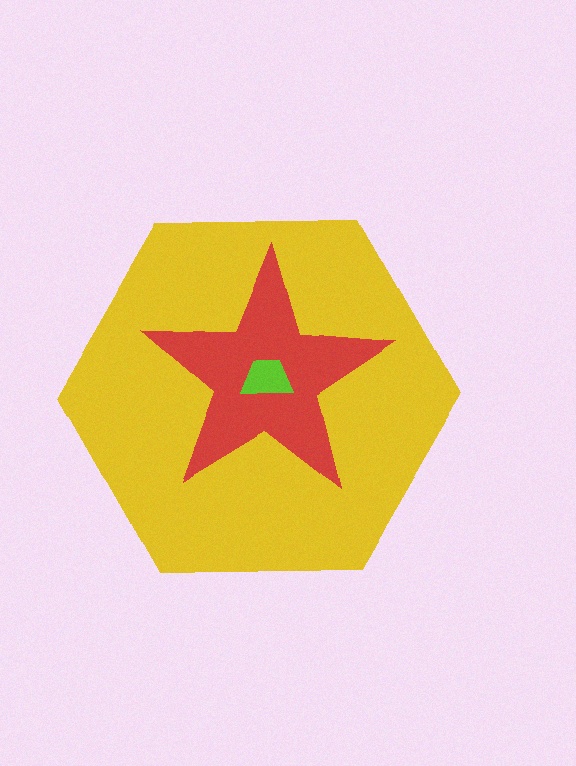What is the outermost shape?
The yellow hexagon.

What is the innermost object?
The lime trapezoid.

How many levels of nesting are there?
3.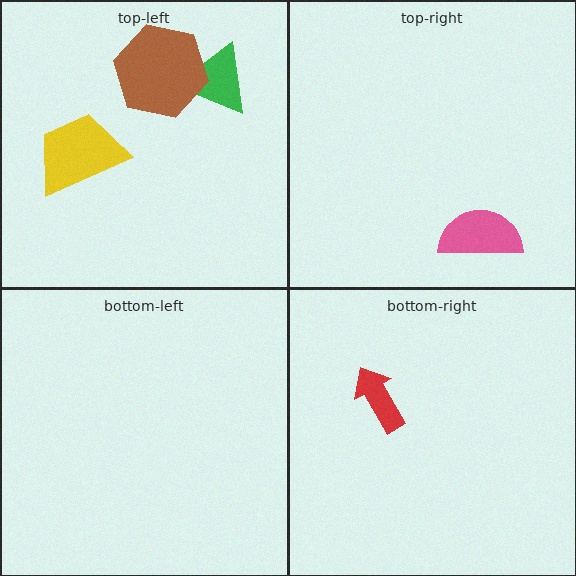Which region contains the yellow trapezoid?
The top-left region.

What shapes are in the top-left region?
The green triangle, the yellow trapezoid, the brown hexagon.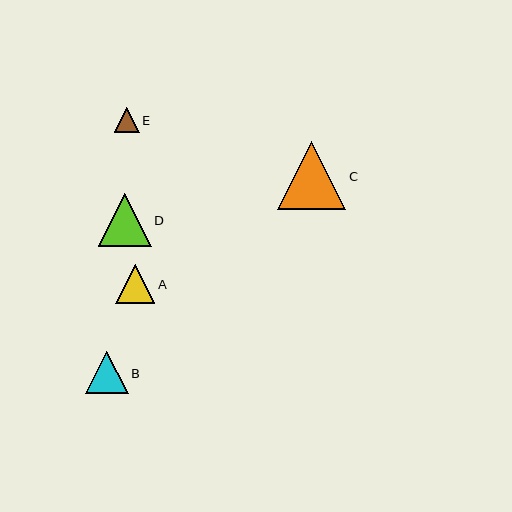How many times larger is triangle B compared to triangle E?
Triangle B is approximately 1.7 times the size of triangle E.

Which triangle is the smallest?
Triangle E is the smallest with a size of approximately 25 pixels.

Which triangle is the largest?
Triangle C is the largest with a size of approximately 68 pixels.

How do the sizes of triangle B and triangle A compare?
Triangle B and triangle A are approximately the same size.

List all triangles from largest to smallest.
From largest to smallest: C, D, B, A, E.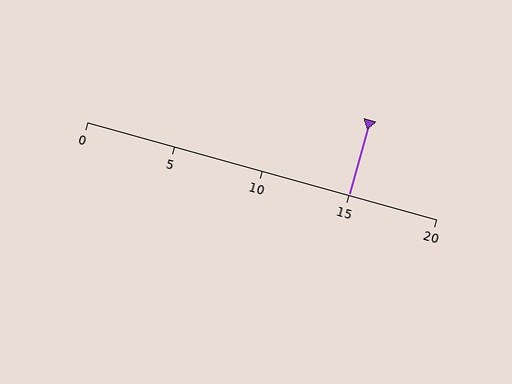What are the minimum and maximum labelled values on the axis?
The axis runs from 0 to 20.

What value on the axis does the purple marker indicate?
The marker indicates approximately 15.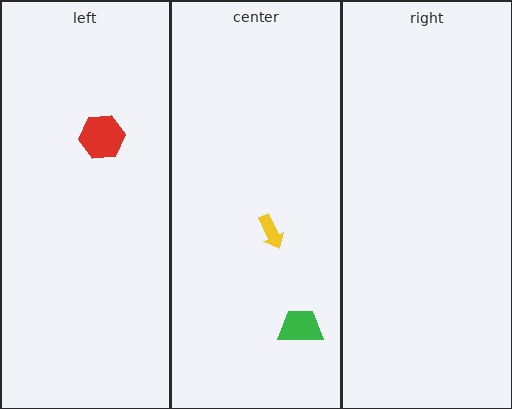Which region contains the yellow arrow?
The center region.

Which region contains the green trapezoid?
The center region.